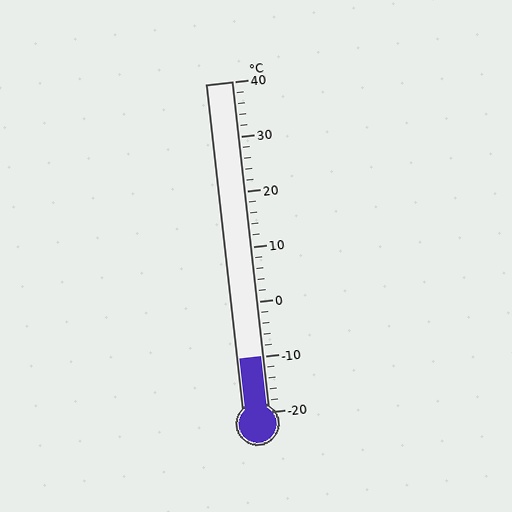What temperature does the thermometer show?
The thermometer shows approximately -10°C.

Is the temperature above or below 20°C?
The temperature is below 20°C.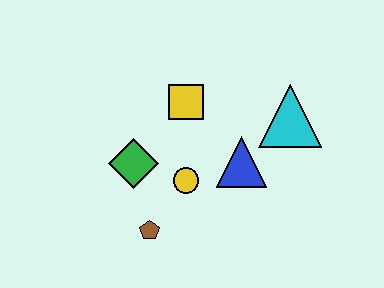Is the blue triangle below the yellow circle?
No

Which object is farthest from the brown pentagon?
The cyan triangle is farthest from the brown pentagon.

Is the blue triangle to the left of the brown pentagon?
No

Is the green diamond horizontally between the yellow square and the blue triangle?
No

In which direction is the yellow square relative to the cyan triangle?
The yellow square is to the left of the cyan triangle.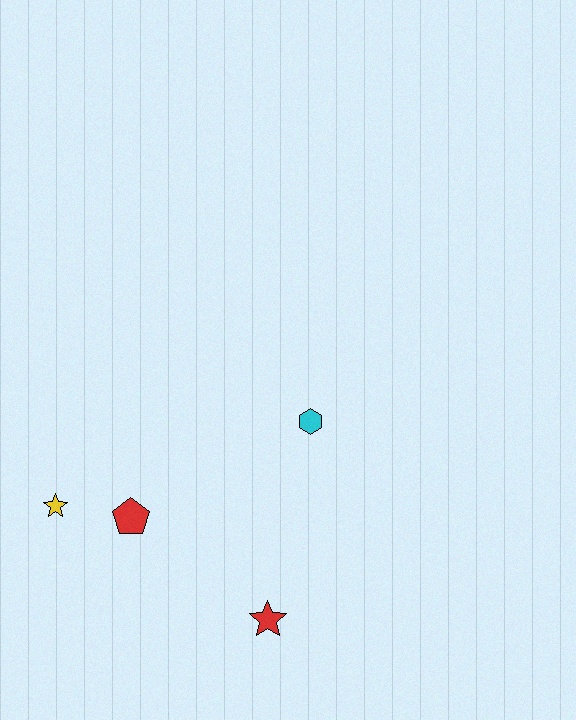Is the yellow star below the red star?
No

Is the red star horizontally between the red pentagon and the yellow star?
No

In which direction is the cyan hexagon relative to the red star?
The cyan hexagon is above the red star.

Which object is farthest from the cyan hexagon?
The yellow star is farthest from the cyan hexagon.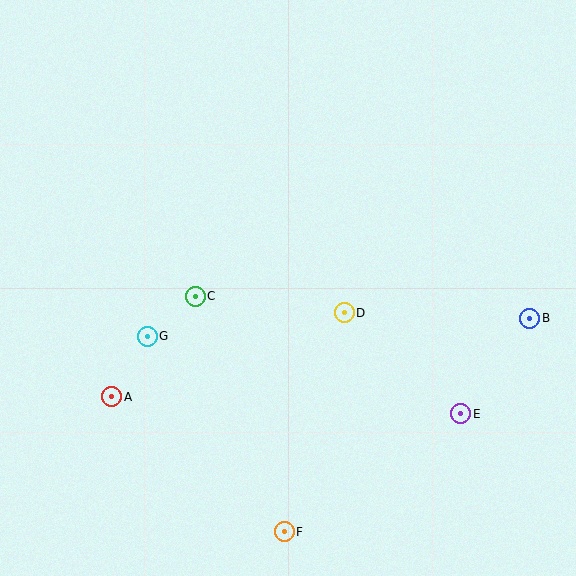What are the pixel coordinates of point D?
Point D is at (344, 313).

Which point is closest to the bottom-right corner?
Point E is closest to the bottom-right corner.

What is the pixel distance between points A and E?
The distance between A and E is 349 pixels.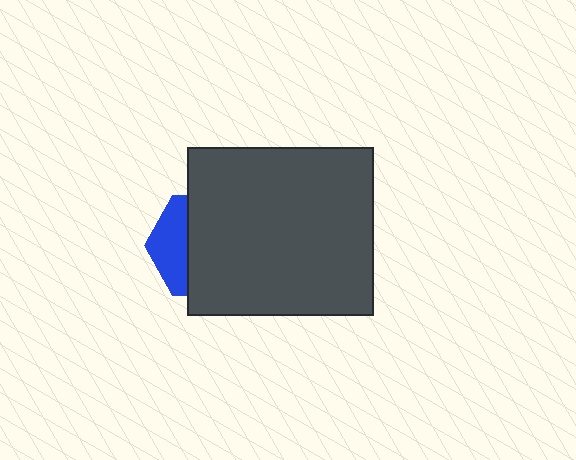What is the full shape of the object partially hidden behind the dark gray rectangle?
The partially hidden object is a blue hexagon.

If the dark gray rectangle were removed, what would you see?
You would see the complete blue hexagon.